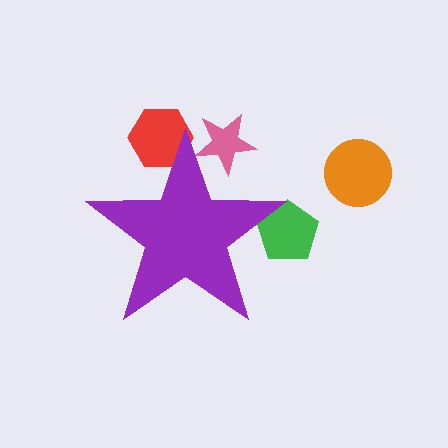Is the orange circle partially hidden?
No, the orange circle is fully visible.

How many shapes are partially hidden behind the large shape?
3 shapes are partially hidden.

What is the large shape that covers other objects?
A purple star.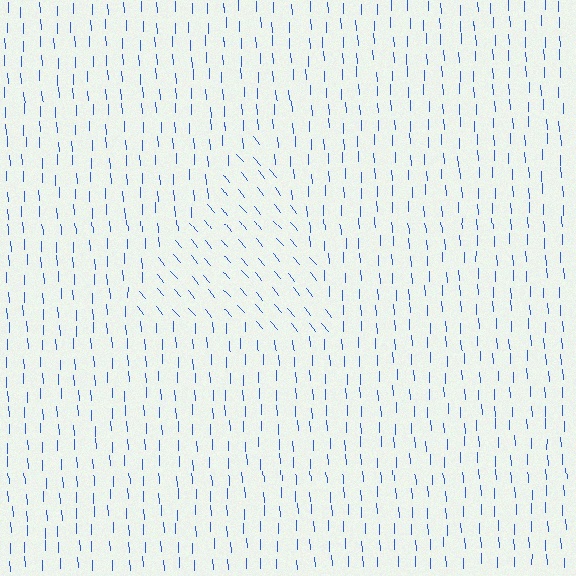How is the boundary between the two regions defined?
The boundary is defined purely by a change in line orientation (approximately 37 degrees difference). All lines are the same color and thickness.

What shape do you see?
I see a triangle.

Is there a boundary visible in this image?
Yes, there is a texture boundary formed by a change in line orientation.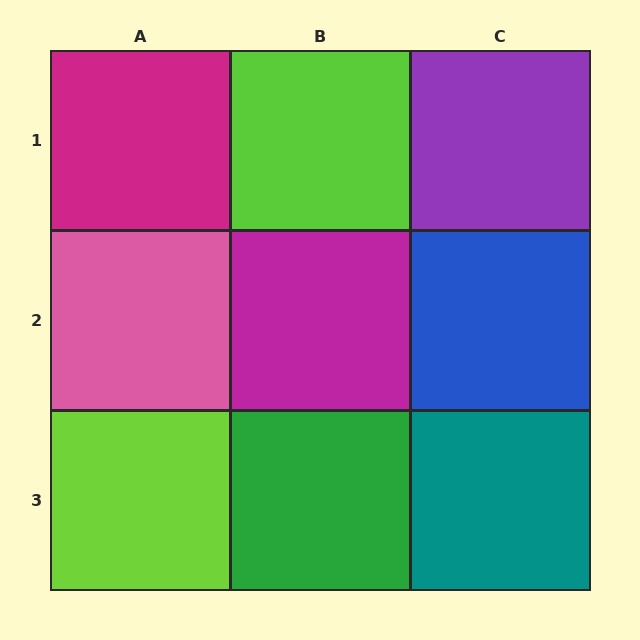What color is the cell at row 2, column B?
Magenta.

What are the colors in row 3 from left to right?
Lime, green, teal.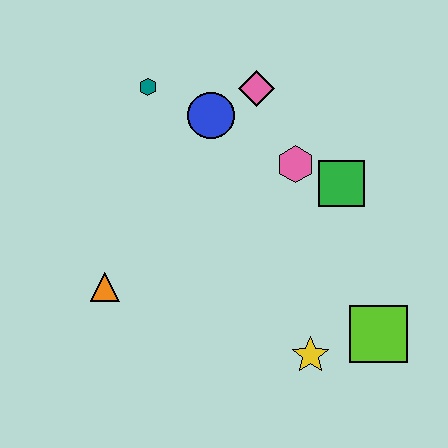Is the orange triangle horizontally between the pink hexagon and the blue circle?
No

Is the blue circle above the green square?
Yes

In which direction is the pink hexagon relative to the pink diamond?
The pink hexagon is below the pink diamond.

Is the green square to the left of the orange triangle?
No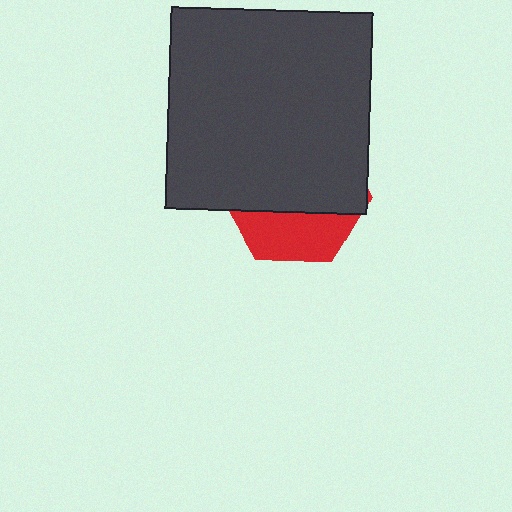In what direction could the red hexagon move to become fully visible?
The red hexagon could move down. That would shift it out from behind the dark gray square entirely.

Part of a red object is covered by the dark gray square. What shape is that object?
It is a hexagon.